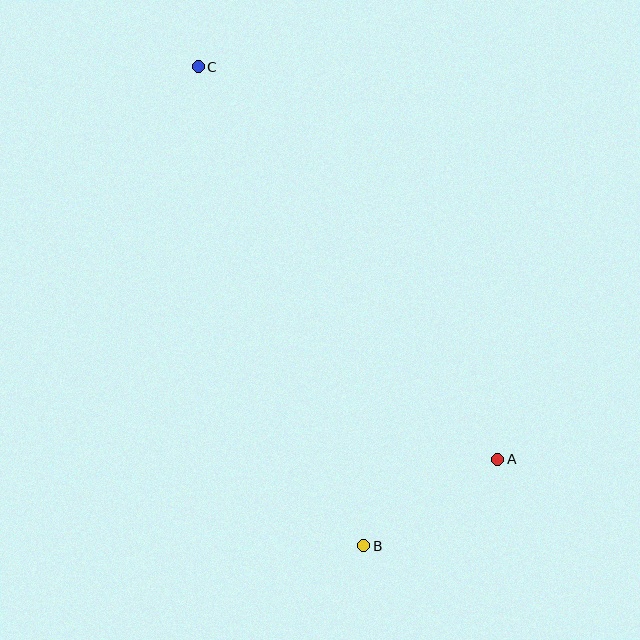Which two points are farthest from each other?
Points B and C are farthest from each other.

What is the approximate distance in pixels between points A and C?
The distance between A and C is approximately 493 pixels.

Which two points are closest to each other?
Points A and B are closest to each other.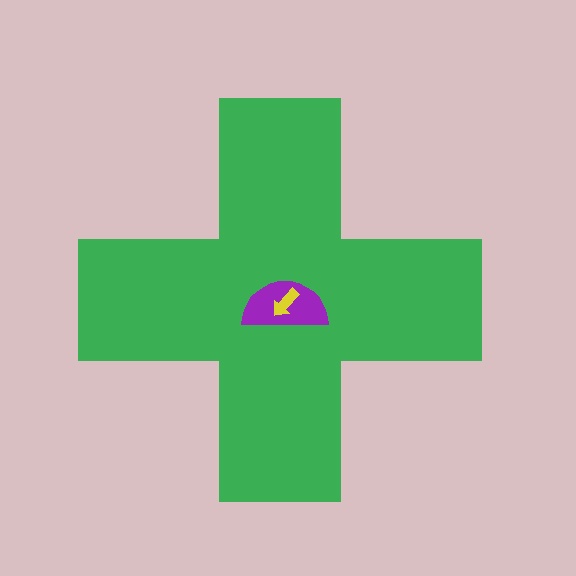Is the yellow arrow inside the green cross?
Yes.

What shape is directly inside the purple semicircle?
The yellow arrow.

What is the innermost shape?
The yellow arrow.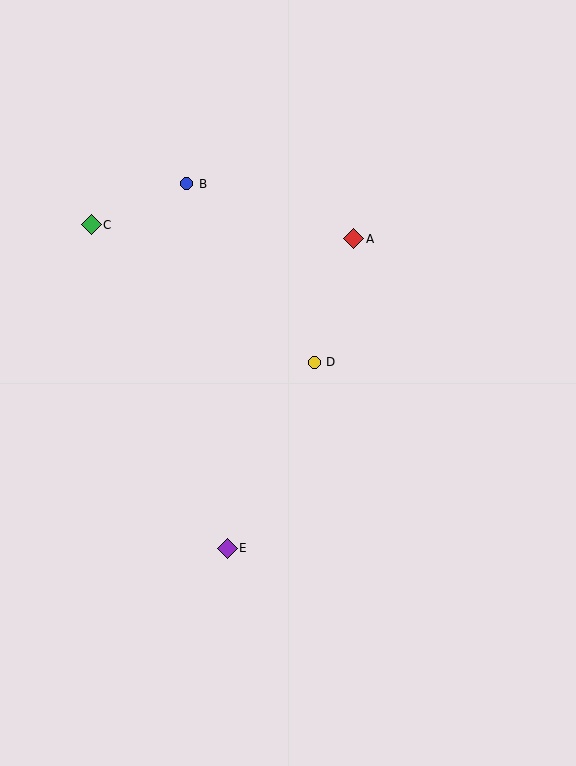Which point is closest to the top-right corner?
Point A is closest to the top-right corner.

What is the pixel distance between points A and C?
The distance between A and C is 263 pixels.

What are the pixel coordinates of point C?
Point C is at (91, 225).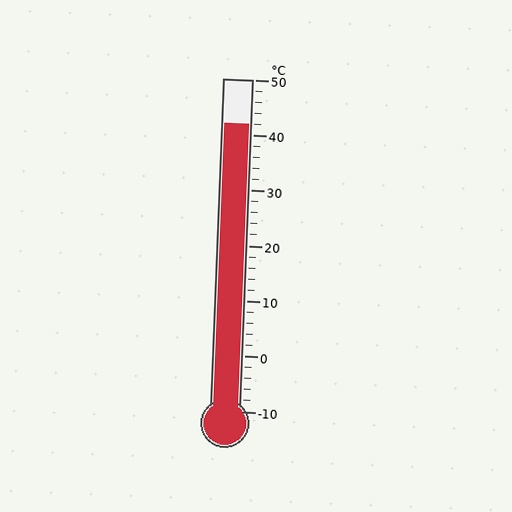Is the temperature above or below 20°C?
The temperature is above 20°C.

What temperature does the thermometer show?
The thermometer shows approximately 42°C.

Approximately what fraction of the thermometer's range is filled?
The thermometer is filled to approximately 85% of its range.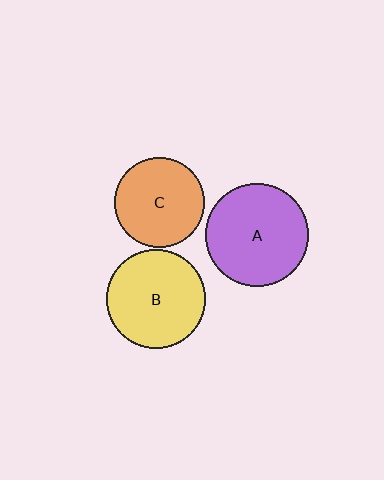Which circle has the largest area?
Circle A (purple).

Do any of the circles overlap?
No, none of the circles overlap.